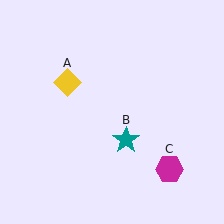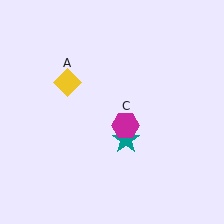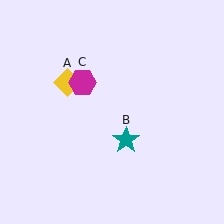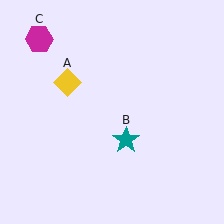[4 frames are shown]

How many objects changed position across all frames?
1 object changed position: magenta hexagon (object C).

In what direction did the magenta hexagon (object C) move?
The magenta hexagon (object C) moved up and to the left.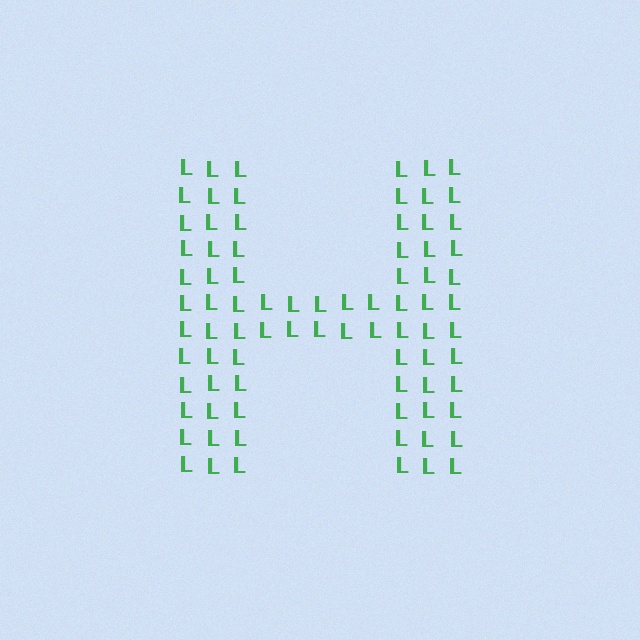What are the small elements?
The small elements are letter L's.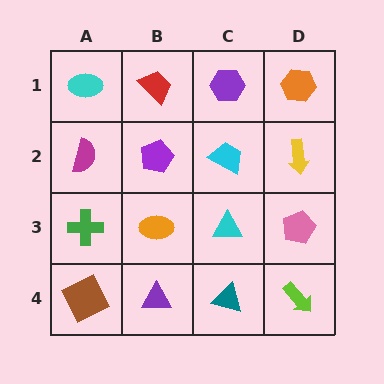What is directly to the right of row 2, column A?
A purple pentagon.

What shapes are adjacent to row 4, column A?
A green cross (row 3, column A), a purple triangle (row 4, column B).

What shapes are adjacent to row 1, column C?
A cyan trapezoid (row 2, column C), a red trapezoid (row 1, column B), an orange hexagon (row 1, column D).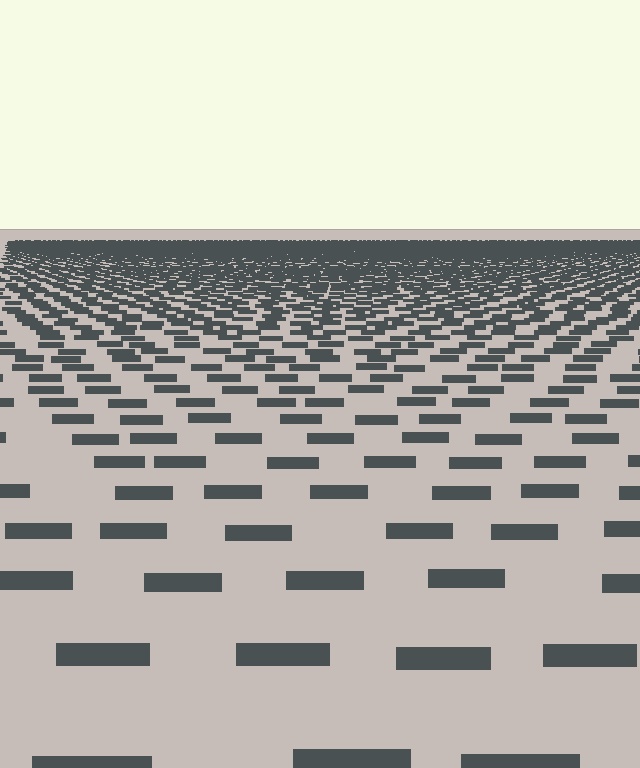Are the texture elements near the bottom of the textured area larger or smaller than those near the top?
Larger. Near the bottom, elements are closer to the viewer and appear at a bigger on-screen size.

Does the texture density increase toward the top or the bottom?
Density increases toward the top.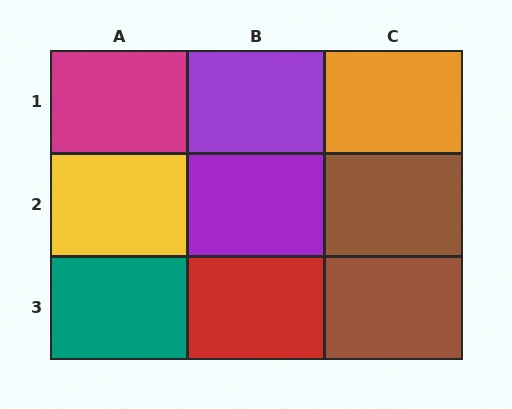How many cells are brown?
2 cells are brown.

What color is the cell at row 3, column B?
Red.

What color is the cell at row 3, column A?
Teal.